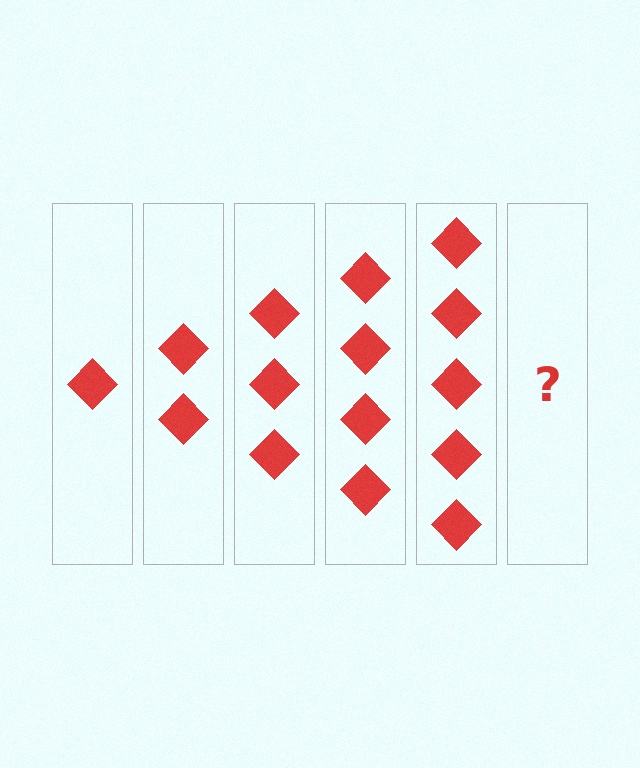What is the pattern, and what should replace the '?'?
The pattern is that each step adds one more diamond. The '?' should be 6 diamonds.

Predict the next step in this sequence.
The next step is 6 diamonds.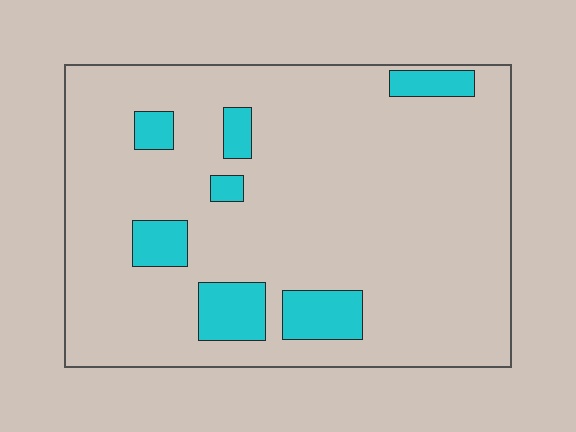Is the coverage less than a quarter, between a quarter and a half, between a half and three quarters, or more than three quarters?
Less than a quarter.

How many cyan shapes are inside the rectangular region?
7.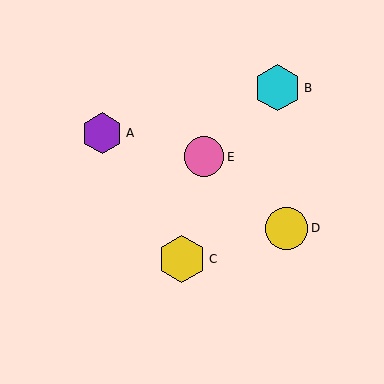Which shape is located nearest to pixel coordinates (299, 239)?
The yellow circle (labeled D) at (287, 228) is nearest to that location.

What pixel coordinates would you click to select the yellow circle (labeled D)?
Click at (287, 228) to select the yellow circle D.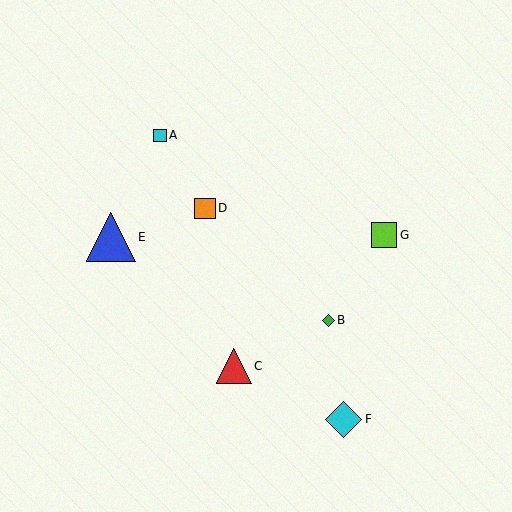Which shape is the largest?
The blue triangle (labeled E) is the largest.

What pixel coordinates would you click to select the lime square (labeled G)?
Click at (384, 235) to select the lime square G.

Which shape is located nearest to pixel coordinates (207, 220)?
The orange square (labeled D) at (205, 208) is nearest to that location.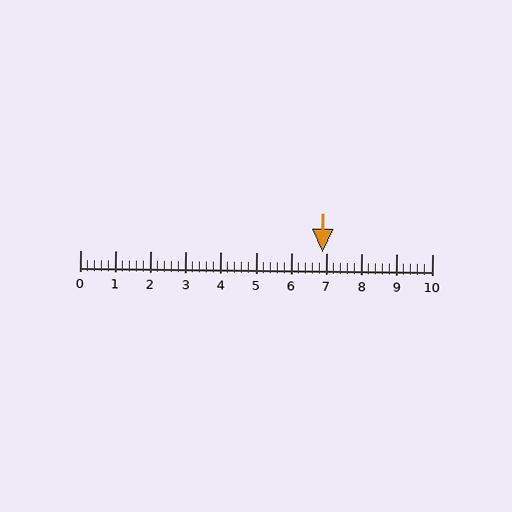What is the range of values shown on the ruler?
The ruler shows values from 0 to 10.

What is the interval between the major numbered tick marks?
The major tick marks are spaced 1 units apart.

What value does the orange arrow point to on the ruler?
The orange arrow points to approximately 6.9.